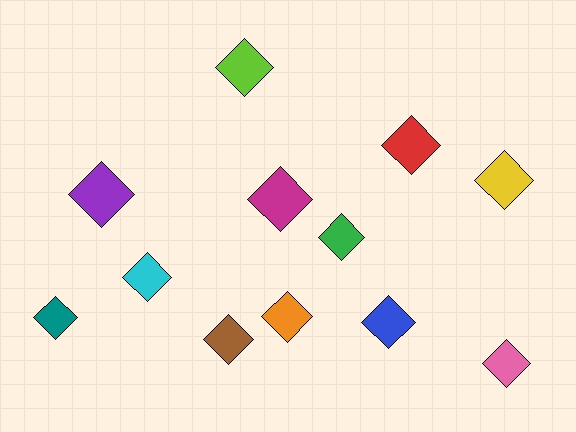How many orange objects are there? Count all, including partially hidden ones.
There is 1 orange object.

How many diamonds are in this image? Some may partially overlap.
There are 12 diamonds.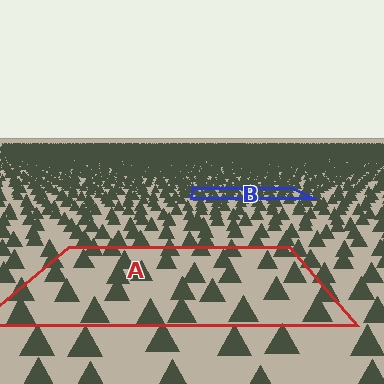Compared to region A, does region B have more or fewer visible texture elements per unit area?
Region B has more texture elements per unit area — they are packed more densely because it is farther away.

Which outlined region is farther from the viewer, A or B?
Region B is farther from the viewer — the texture elements inside it appear smaller and more densely packed.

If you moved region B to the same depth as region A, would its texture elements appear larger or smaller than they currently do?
They would appear larger. At a closer depth, the same texture elements are projected at a bigger on-screen size.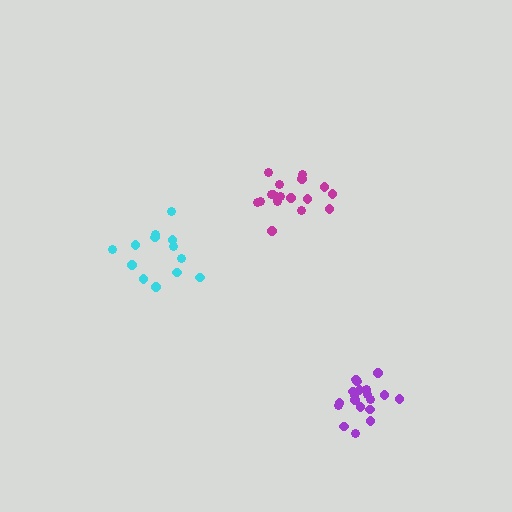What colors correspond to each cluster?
The clusters are colored: cyan, purple, magenta.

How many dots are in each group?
Group 1: 13 dots, Group 2: 19 dots, Group 3: 18 dots (50 total).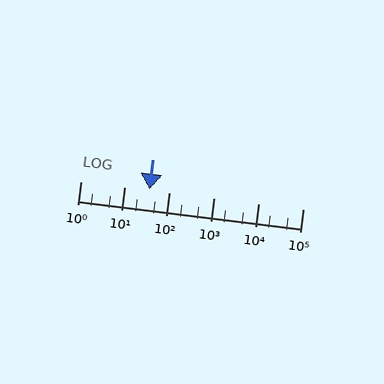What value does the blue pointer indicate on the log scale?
The pointer indicates approximately 36.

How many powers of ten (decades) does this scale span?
The scale spans 5 decades, from 1 to 100000.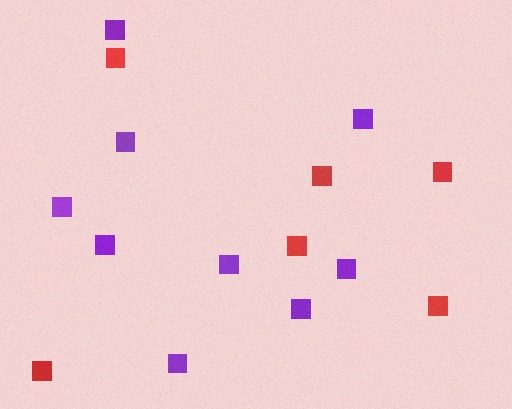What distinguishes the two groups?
There are 2 groups: one group of red squares (6) and one group of purple squares (9).